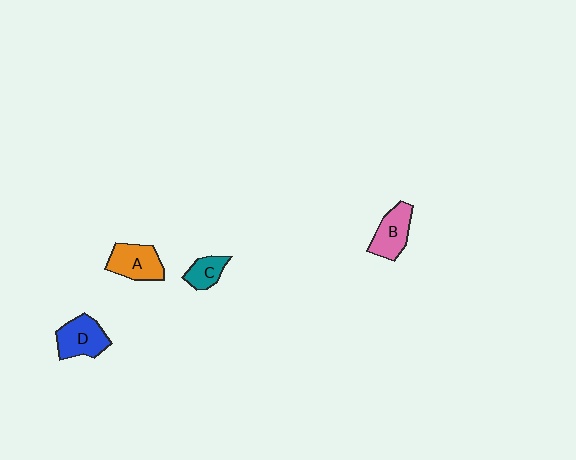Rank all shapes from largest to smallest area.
From largest to smallest: D (blue), A (orange), B (pink), C (teal).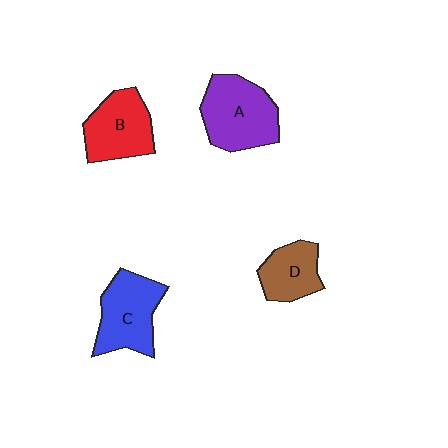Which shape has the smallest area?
Shape D (brown).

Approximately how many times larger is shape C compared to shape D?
Approximately 1.5 times.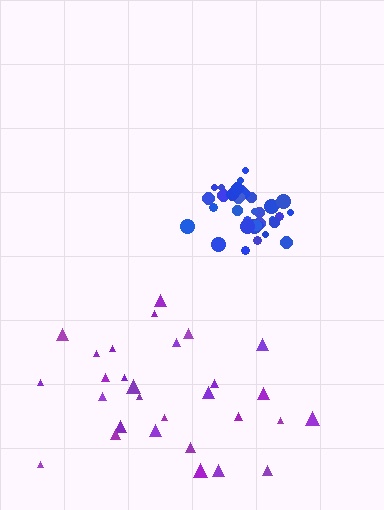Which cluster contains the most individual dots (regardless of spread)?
Blue (35).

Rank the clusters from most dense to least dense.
blue, purple.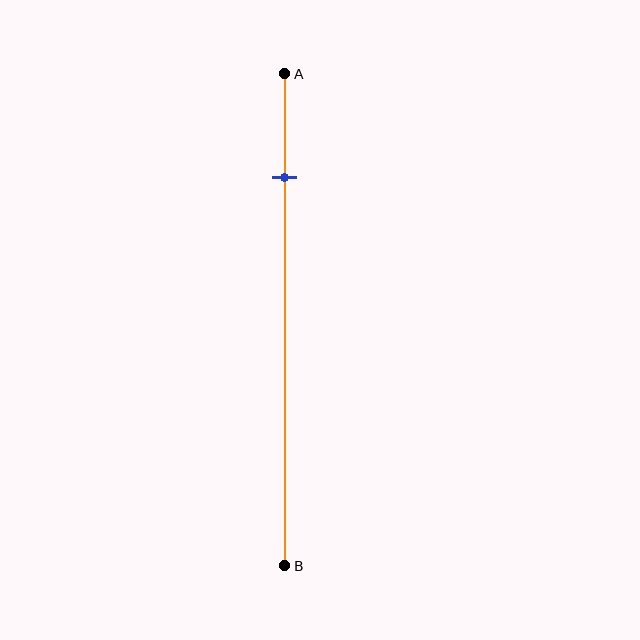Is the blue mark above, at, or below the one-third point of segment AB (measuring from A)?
The blue mark is above the one-third point of segment AB.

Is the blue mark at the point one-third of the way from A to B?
No, the mark is at about 20% from A, not at the 33% one-third point.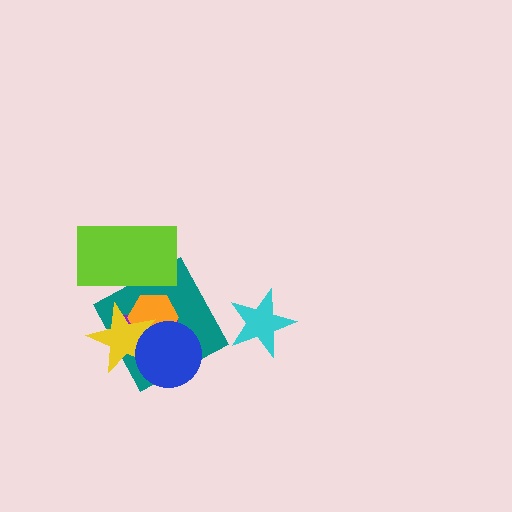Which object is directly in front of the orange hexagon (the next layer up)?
The lime rectangle is directly in front of the orange hexagon.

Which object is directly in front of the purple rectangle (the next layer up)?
The orange hexagon is directly in front of the purple rectangle.